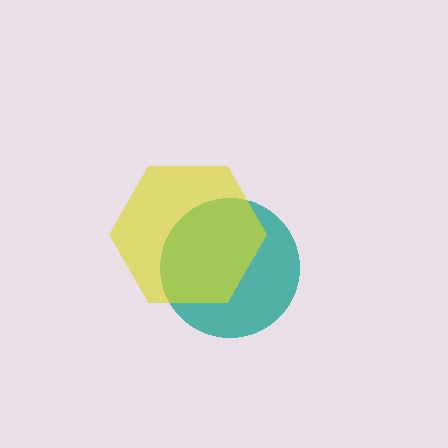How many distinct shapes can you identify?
There are 2 distinct shapes: a teal circle, a yellow hexagon.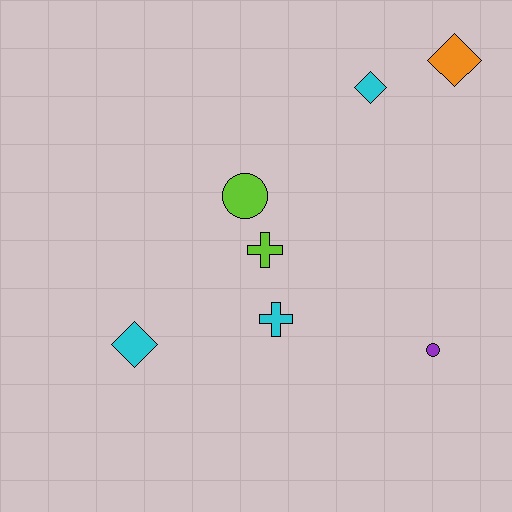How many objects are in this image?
There are 7 objects.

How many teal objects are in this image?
There are no teal objects.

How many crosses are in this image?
There are 2 crosses.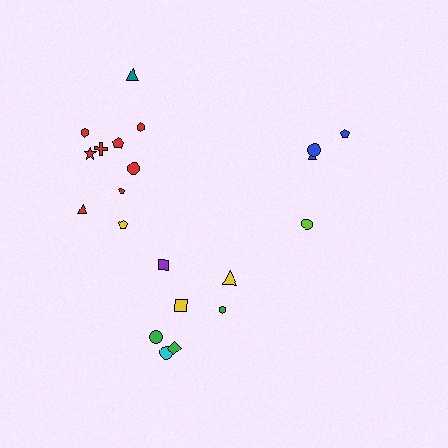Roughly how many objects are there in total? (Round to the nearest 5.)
Roughly 20 objects in total.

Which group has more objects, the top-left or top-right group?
The top-left group.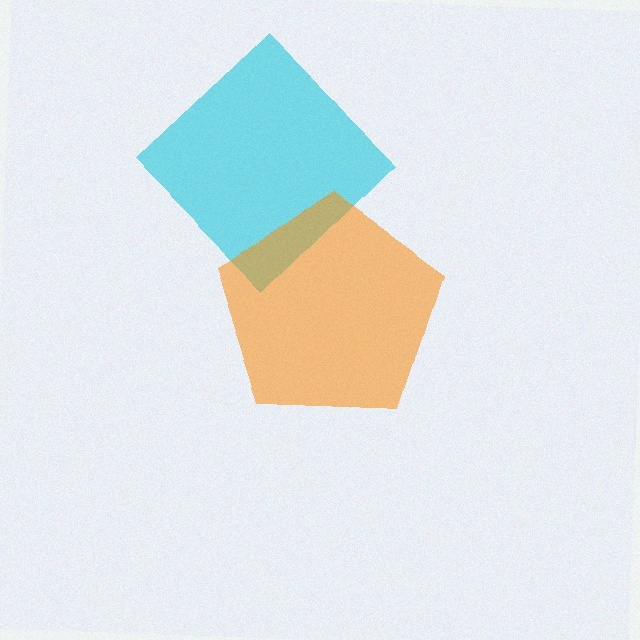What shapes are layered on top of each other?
The layered shapes are: a cyan diamond, an orange pentagon.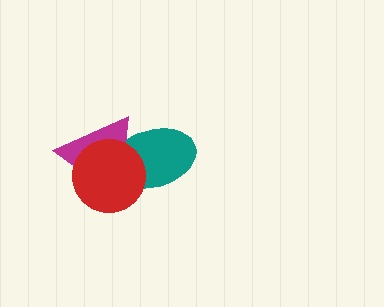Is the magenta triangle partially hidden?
Yes, it is partially covered by another shape.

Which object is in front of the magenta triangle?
The red circle is in front of the magenta triangle.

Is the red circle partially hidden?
No, no other shape covers it.